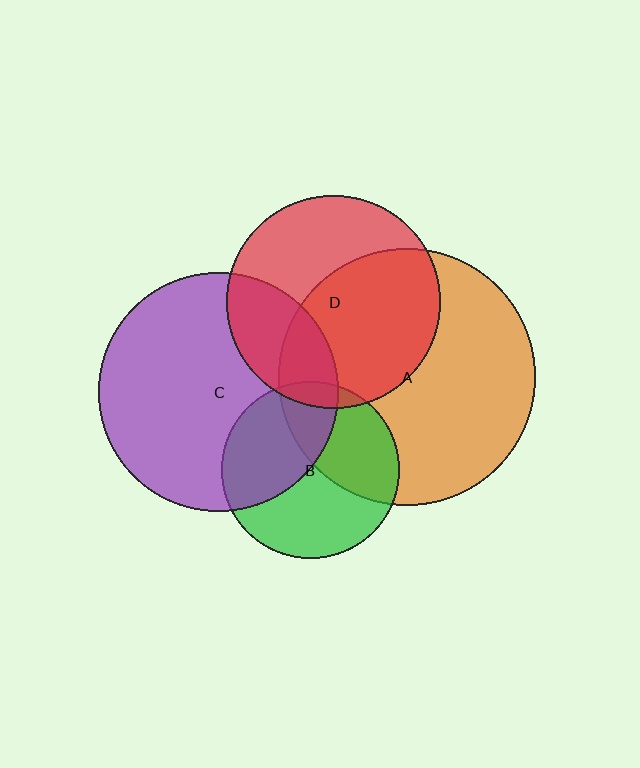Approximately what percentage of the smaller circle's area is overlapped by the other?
Approximately 55%.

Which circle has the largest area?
Circle A (orange).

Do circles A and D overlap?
Yes.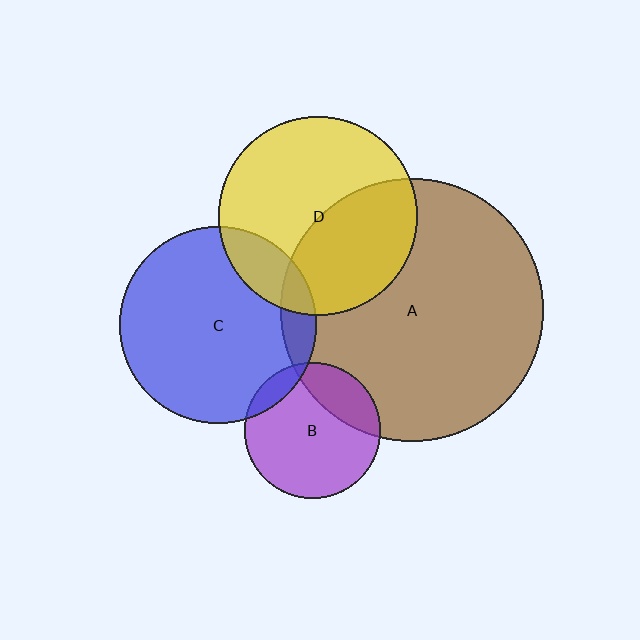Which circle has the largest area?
Circle A (brown).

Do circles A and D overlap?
Yes.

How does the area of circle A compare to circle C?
Approximately 1.8 times.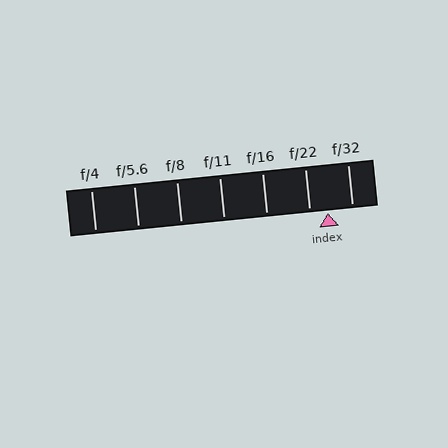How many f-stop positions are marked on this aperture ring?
There are 7 f-stop positions marked.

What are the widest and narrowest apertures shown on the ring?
The widest aperture shown is f/4 and the narrowest is f/32.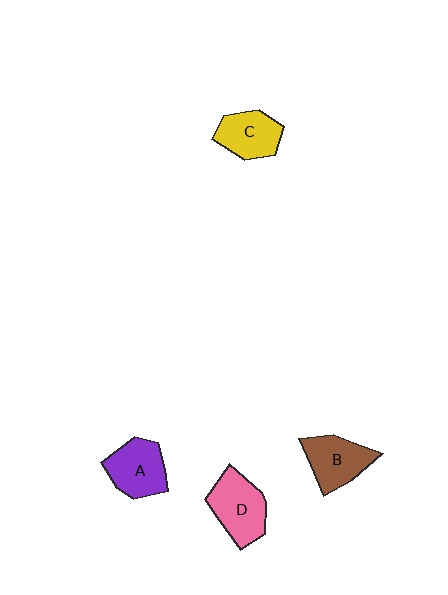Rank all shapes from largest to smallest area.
From largest to smallest: D (pink), A (purple), B (brown), C (yellow).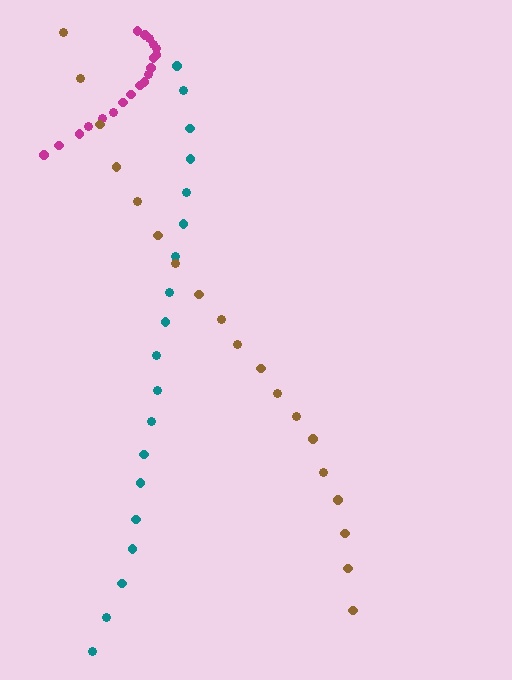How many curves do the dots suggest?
There are 3 distinct paths.